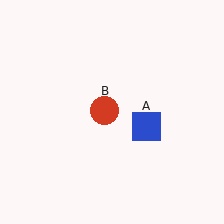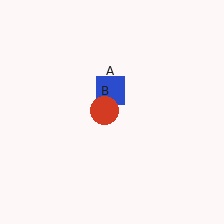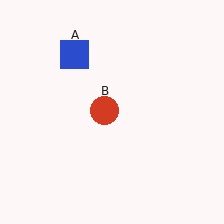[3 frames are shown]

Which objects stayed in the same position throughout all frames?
Red circle (object B) remained stationary.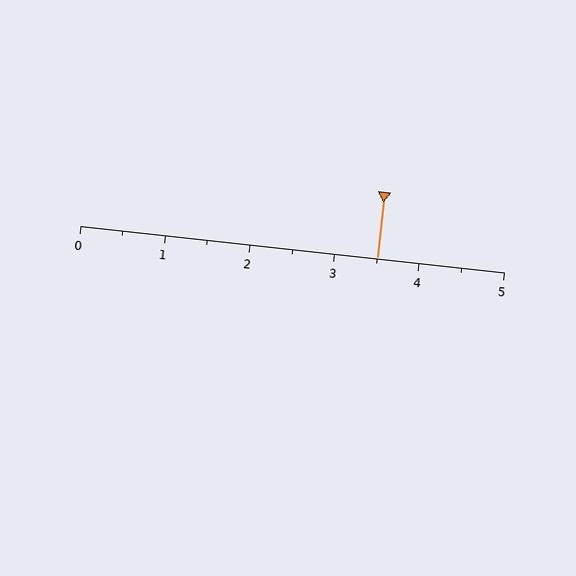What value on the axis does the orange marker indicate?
The marker indicates approximately 3.5.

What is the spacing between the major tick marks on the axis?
The major ticks are spaced 1 apart.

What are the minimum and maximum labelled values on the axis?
The axis runs from 0 to 5.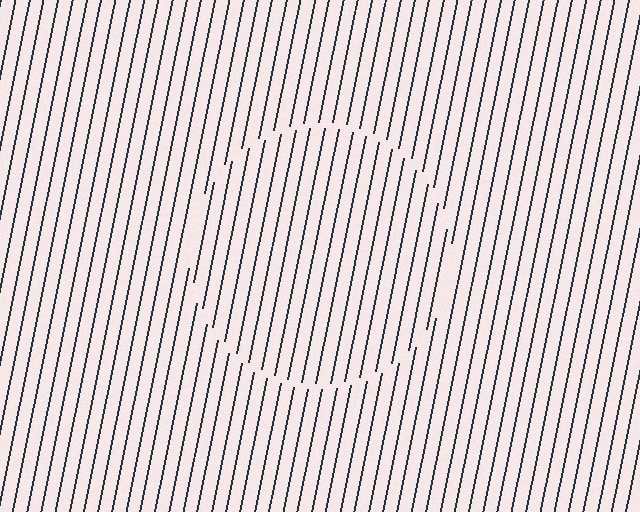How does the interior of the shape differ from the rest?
The interior of the shape contains the same grating, shifted by half a period — the contour is defined by the phase discontinuity where line-ends from the inner and outer gratings abut.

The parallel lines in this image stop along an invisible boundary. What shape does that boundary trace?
An illusory circle. The interior of the shape contains the same grating, shifted by half a period — the contour is defined by the phase discontinuity where line-ends from the inner and outer gratings abut.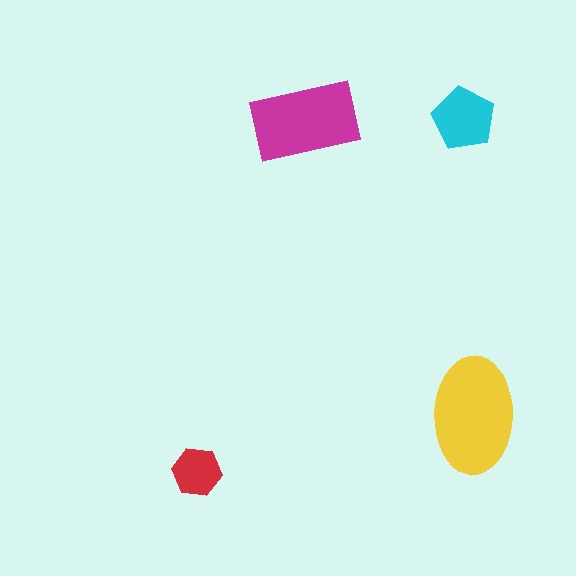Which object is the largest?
The yellow ellipse.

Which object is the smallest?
The red hexagon.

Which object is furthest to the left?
The red hexagon is leftmost.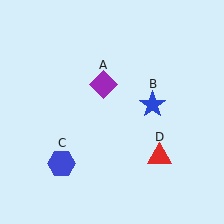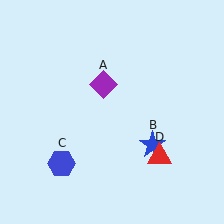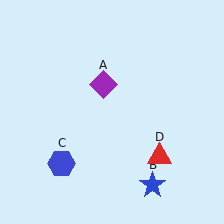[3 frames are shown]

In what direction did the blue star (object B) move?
The blue star (object B) moved down.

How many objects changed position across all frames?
1 object changed position: blue star (object B).